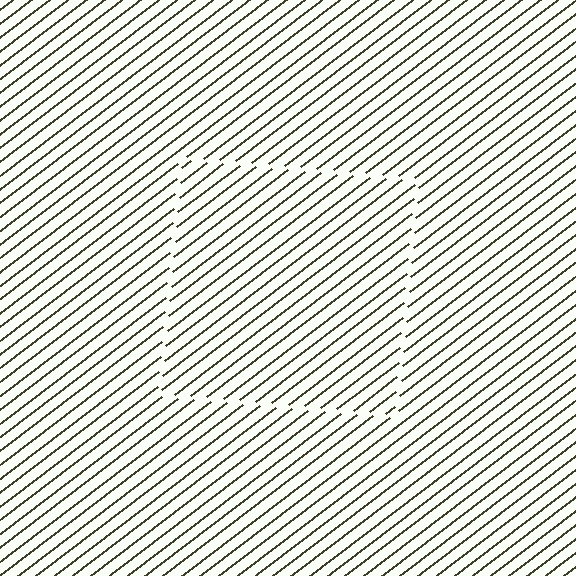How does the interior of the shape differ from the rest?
The interior of the shape contains the same grating, shifted by half a period — the contour is defined by the phase discontinuity where line-ends from the inner and outer gratings abut.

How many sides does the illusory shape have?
4 sides — the line-ends trace a square.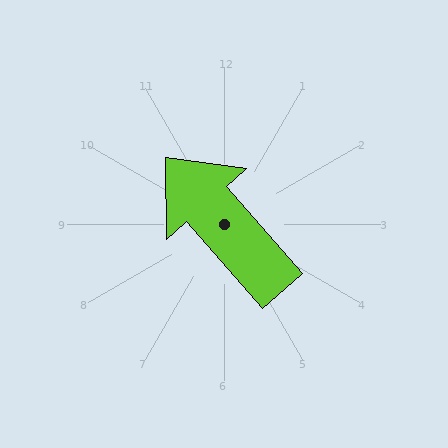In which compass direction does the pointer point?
Northwest.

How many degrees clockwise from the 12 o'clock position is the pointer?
Approximately 319 degrees.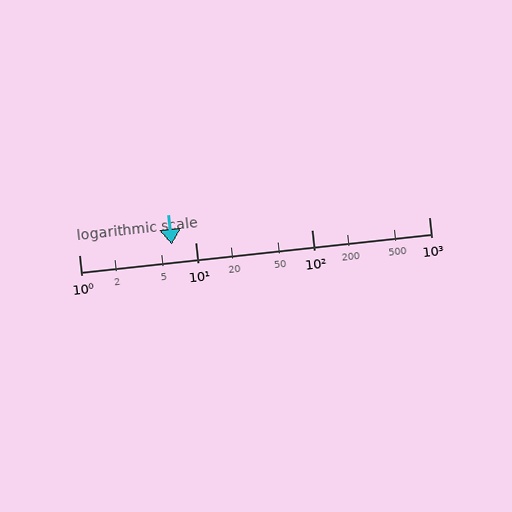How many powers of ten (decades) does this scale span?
The scale spans 3 decades, from 1 to 1000.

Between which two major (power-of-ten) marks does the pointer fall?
The pointer is between 1 and 10.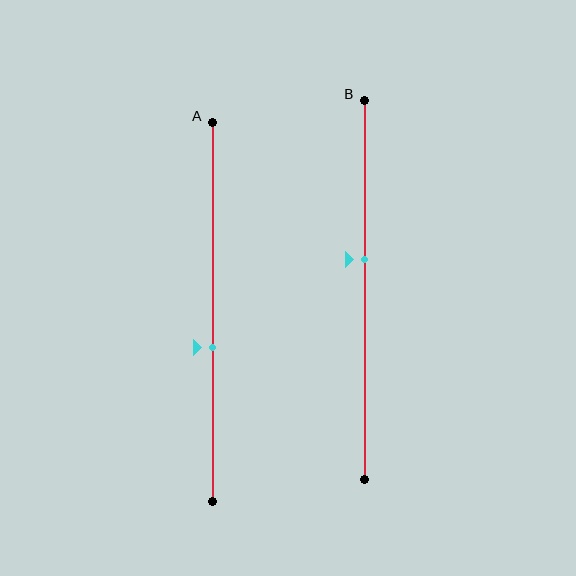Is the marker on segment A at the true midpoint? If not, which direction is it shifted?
No, the marker on segment A is shifted downward by about 9% of the segment length.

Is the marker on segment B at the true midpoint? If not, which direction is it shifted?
No, the marker on segment B is shifted upward by about 8% of the segment length.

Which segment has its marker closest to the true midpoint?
Segment B has its marker closest to the true midpoint.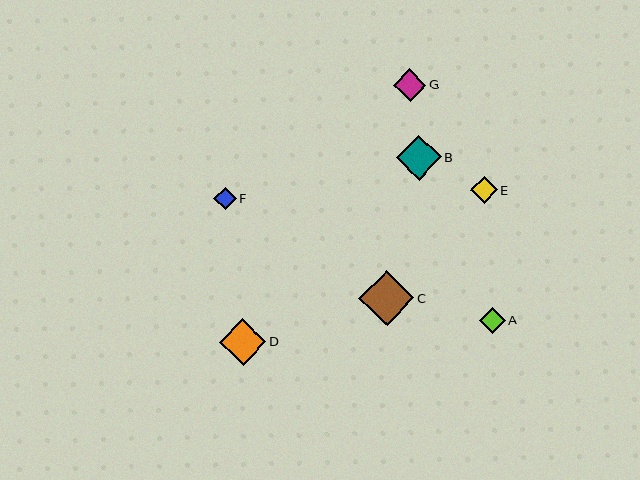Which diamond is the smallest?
Diamond F is the smallest with a size of approximately 22 pixels.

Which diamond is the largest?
Diamond C is the largest with a size of approximately 55 pixels.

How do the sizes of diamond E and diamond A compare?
Diamond E and diamond A are approximately the same size.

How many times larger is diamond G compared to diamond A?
Diamond G is approximately 1.2 times the size of diamond A.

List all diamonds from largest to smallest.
From largest to smallest: C, D, B, G, E, A, F.